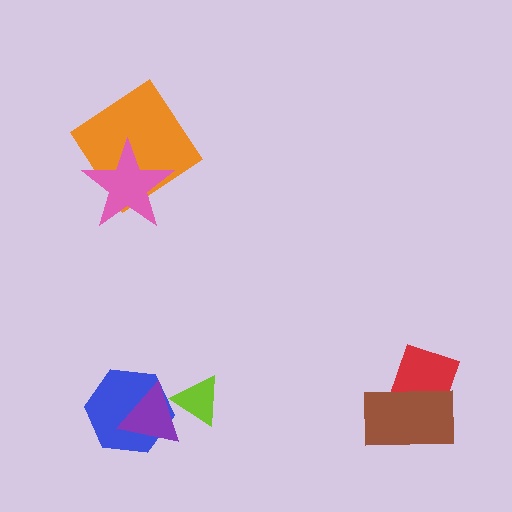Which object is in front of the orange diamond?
The pink star is in front of the orange diamond.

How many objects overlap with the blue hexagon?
1 object overlaps with the blue hexagon.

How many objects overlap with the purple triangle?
2 objects overlap with the purple triangle.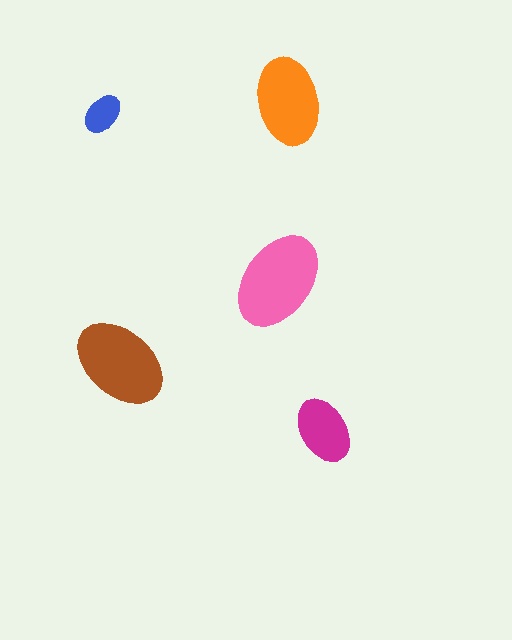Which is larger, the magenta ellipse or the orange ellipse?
The orange one.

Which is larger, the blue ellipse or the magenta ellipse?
The magenta one.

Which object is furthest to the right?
The magenta ellipse is rightmost.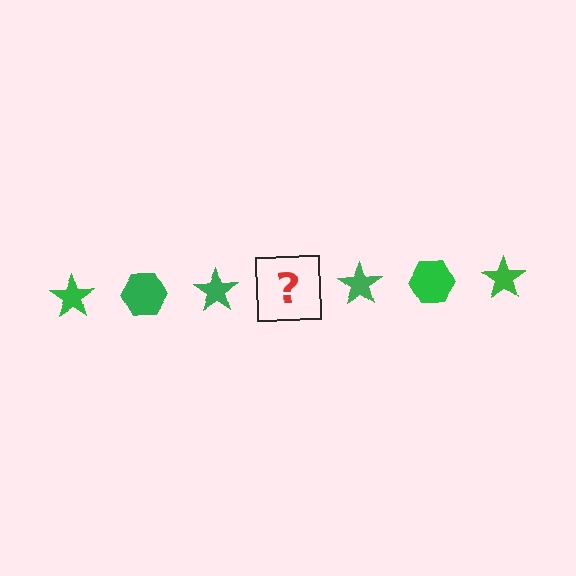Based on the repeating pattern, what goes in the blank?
The blank should be a green hexagon.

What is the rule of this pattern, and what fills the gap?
The rule is that the pattern cycles through star, hexagon shapes in green. The gap should be filled with a green hexagon.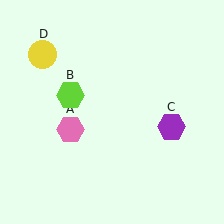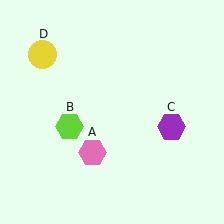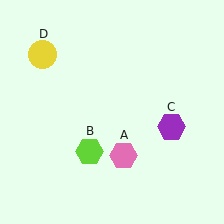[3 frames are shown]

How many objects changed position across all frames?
2 objects changed position: pink hexagon (object A), lime hexagon (object B).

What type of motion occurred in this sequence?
The pink hexagon (object A), lime hexagon (object B) rotated counterclockwise around the center of the scene.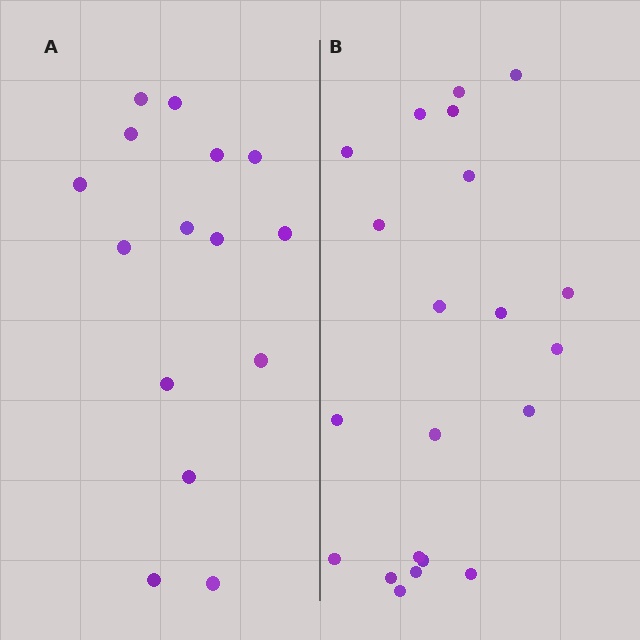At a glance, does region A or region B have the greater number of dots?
Region B (the right region) has more dots.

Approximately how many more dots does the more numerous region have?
Region B has about 6 more dots than region A.